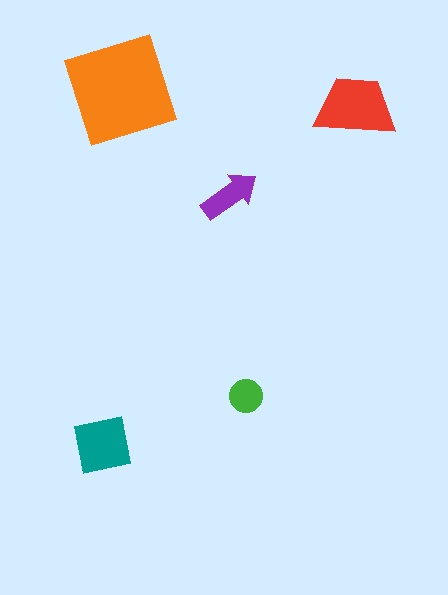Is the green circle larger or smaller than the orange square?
Smaller.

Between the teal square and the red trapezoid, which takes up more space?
The red trapezoid.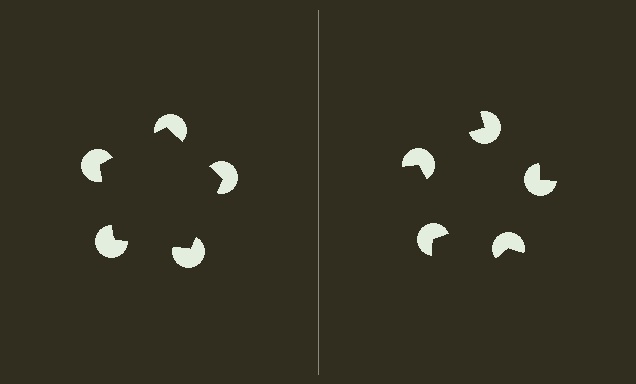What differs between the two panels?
The pac-man discs are positioned identically on both sides; only the wedge orientations differ. On the left they align to a pentagon; on the right they are misaligned.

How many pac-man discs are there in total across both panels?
10 — 5 on each side.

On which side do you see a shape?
An illusory pentagon appears on the left side. On the right side the wedge cuts are rotated, so no coherent shape forms.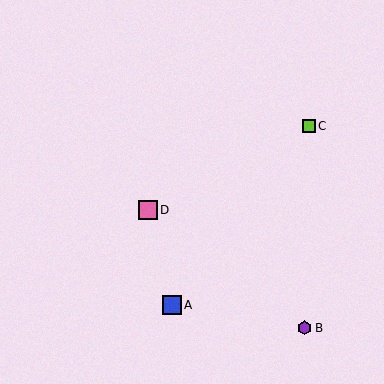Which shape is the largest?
The pink square (labeled D) is the largest.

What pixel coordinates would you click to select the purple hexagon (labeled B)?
Click at (304, 328) to select the purple hexagon B.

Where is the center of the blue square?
The center of the blue square is at (172, 305).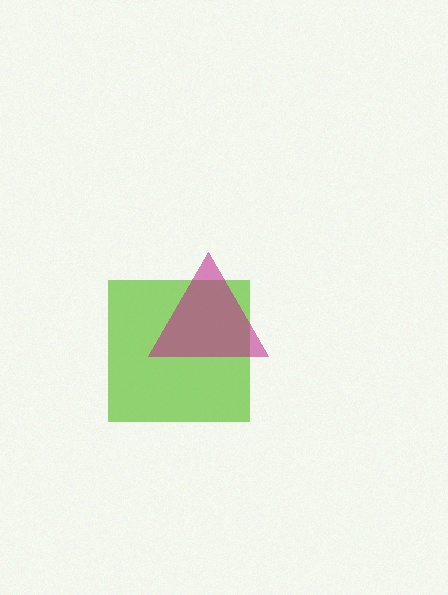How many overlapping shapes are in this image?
There are 2 overlapping shapes in the image.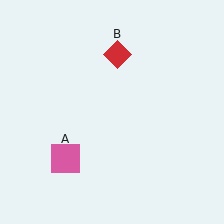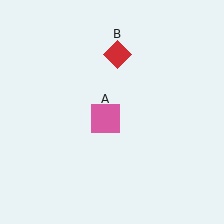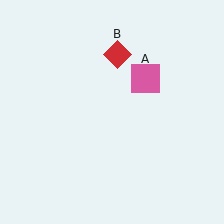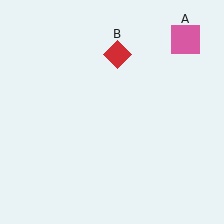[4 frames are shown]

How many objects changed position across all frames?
1 object changed position: pink square (object A).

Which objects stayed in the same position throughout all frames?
Red diamond (object B) remained stationary.